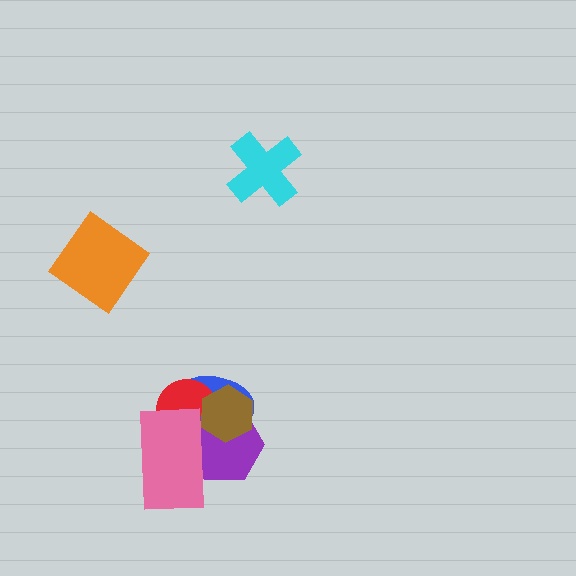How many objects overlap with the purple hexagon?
4 objects overlap with the purple hexagon.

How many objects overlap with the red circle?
4 objects overlap with the red circle.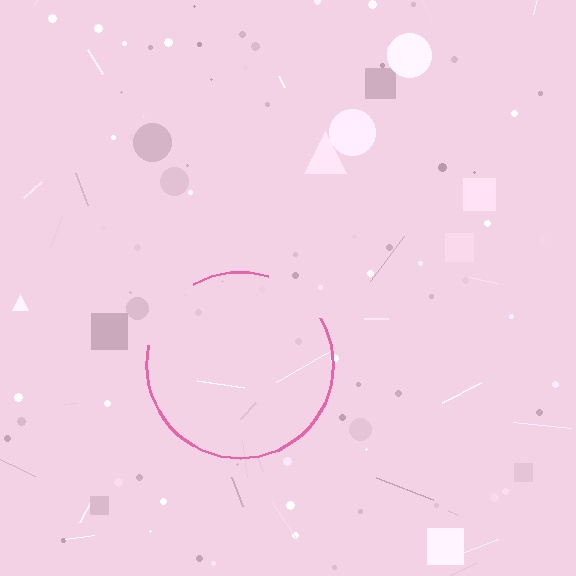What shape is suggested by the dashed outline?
The dashed outline suggests a circle.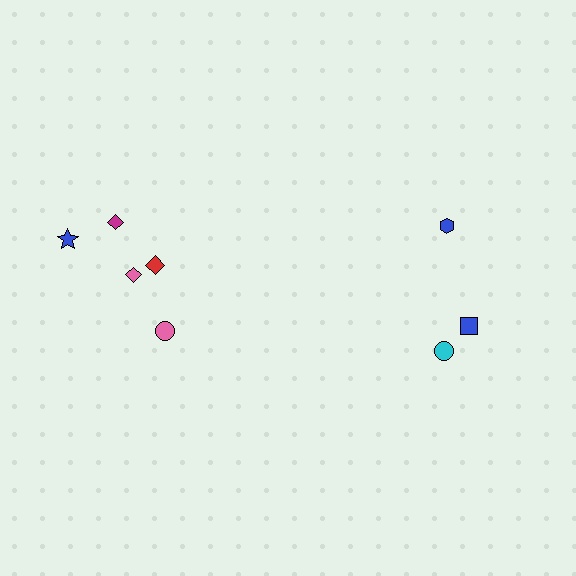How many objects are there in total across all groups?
There are 8 objects.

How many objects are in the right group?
There are 3 objects.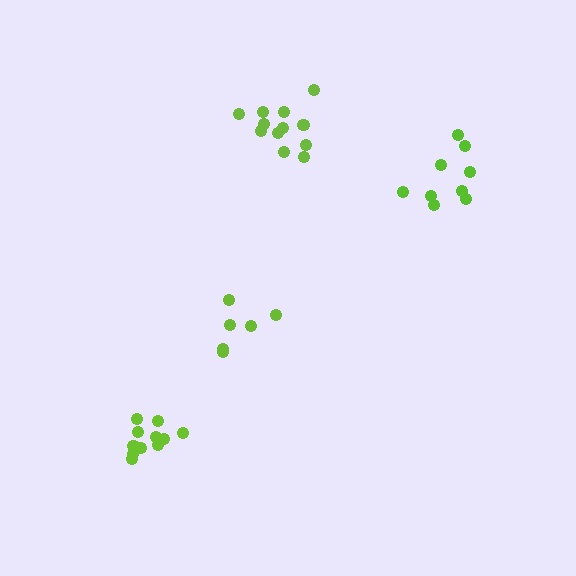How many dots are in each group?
Group 1: 6 dots, Group 2: 9 dots, Group 3: 11 dots, Group 4: 12 dots (38 total).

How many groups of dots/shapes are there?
There are 4 groups.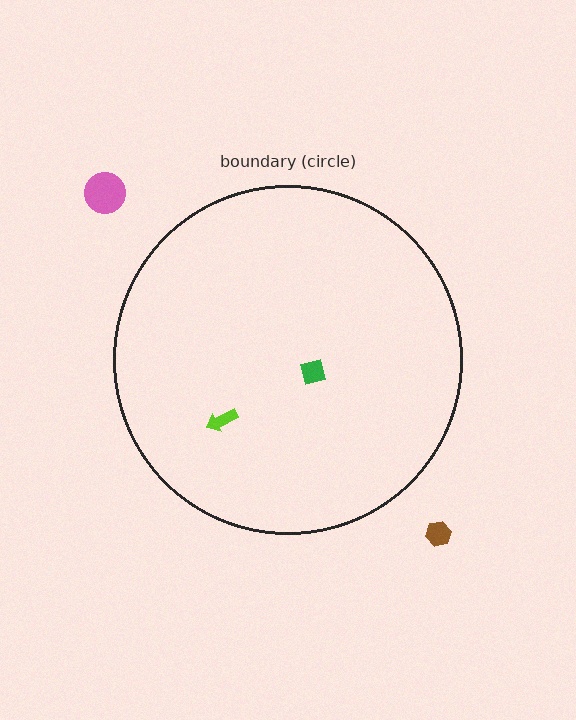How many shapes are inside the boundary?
2 inside, 2 outside.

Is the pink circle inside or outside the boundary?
Outside.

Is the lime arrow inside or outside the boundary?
Inside.